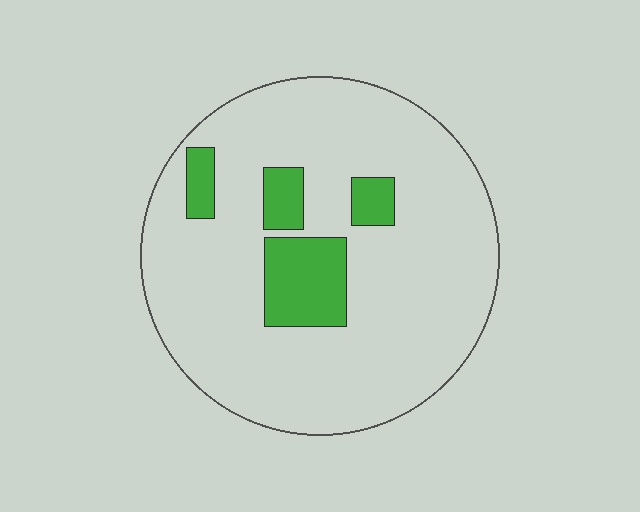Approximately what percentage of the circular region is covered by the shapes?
Approximately 15%.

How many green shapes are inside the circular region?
4.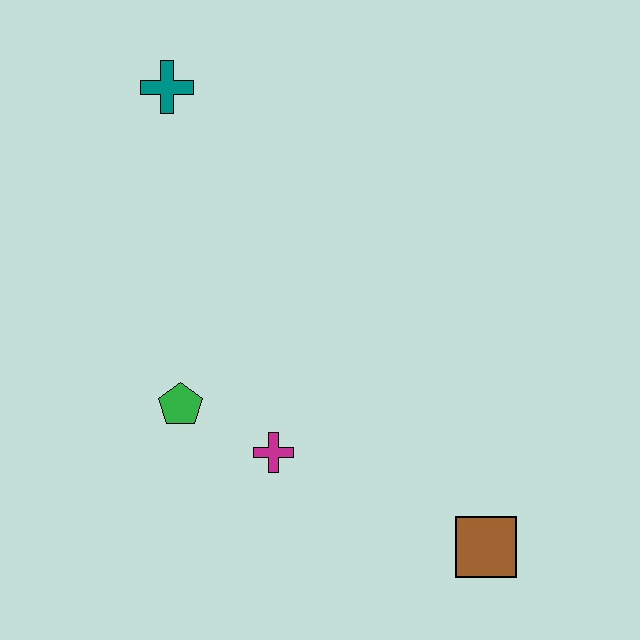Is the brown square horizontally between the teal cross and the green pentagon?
No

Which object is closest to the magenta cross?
The green pentagon is closest to the magenta cross.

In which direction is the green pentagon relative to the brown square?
The green pentagon is to the left of the brown square.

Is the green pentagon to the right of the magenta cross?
No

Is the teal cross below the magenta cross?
No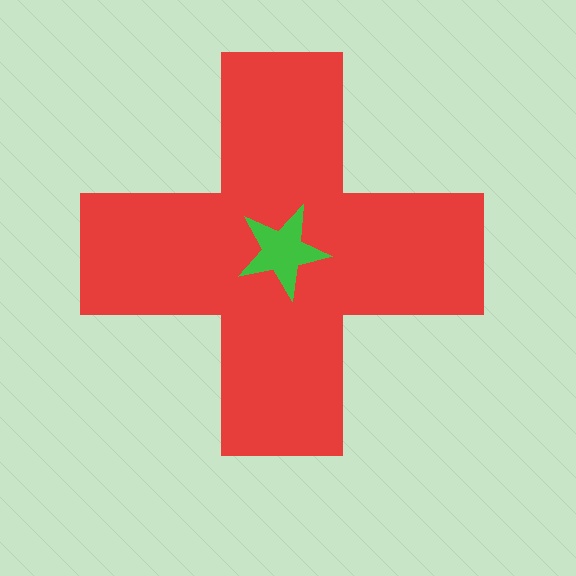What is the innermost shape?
The green star.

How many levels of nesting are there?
2.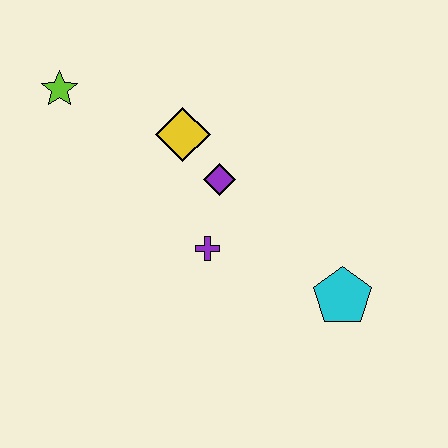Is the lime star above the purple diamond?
Yes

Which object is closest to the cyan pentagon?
The purple cross is closest to the cyan pentagon.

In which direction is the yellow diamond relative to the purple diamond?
The yellow diamond is above the purple diamond.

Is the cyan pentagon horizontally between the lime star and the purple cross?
No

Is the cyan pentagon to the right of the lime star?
Yes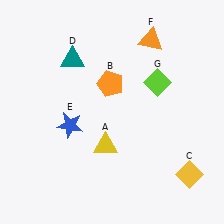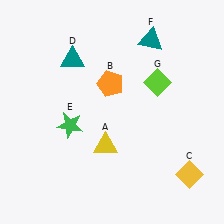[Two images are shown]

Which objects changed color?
E changed from blue to green. F changed from orange to teal.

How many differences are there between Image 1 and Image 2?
There are 2 differences between the two images.